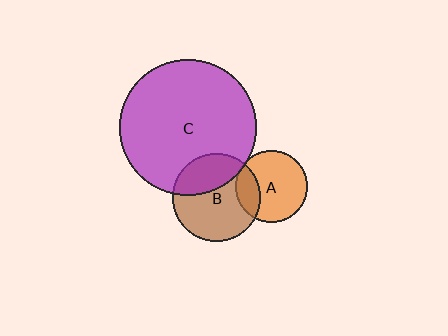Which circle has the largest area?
Circle C (purple).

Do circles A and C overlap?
Yes.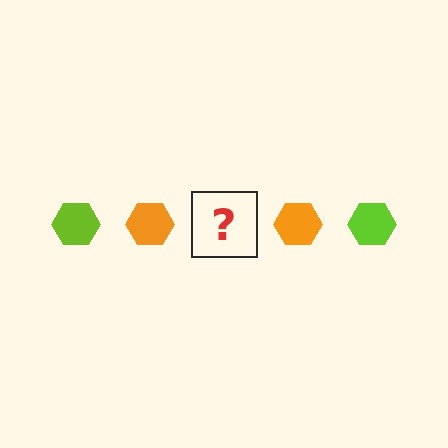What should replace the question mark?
The question mark should be replaced with a lime hexagon.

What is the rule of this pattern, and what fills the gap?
The rule is that the pattern cycles through lime, orange hexagons. The gap should be filled with a lime hexagon.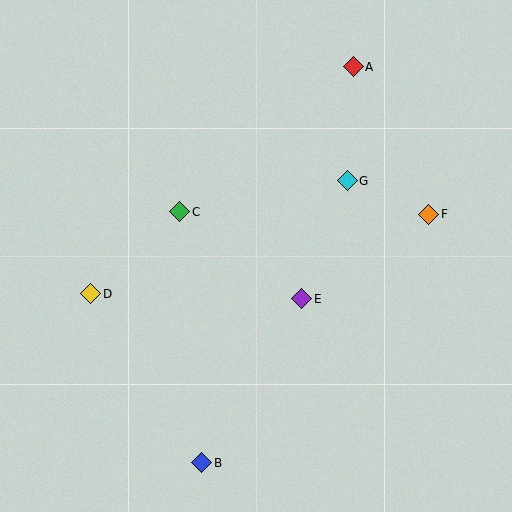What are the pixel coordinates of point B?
Point B is at (202, 463).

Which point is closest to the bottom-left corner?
Point B is closest to the bottom-left corner.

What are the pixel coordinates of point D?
Point D is at (91, 294).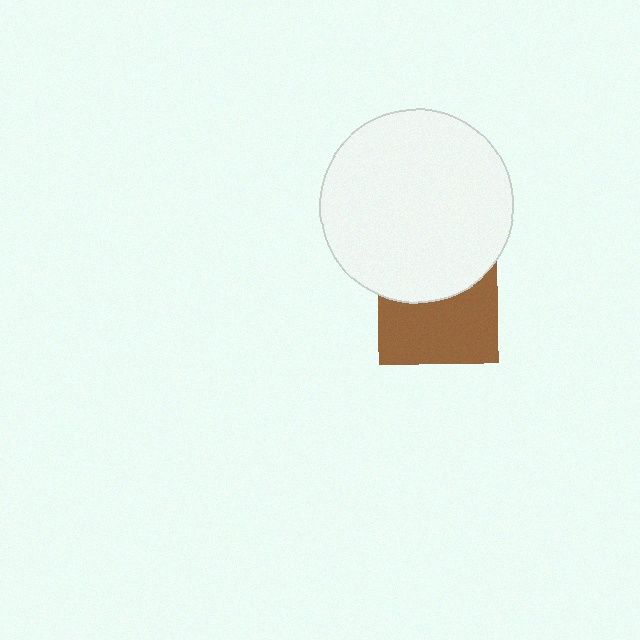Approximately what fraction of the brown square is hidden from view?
Roughly 41% of the brown square is hidden behind the white circle.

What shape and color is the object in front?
The object in front is a white circle.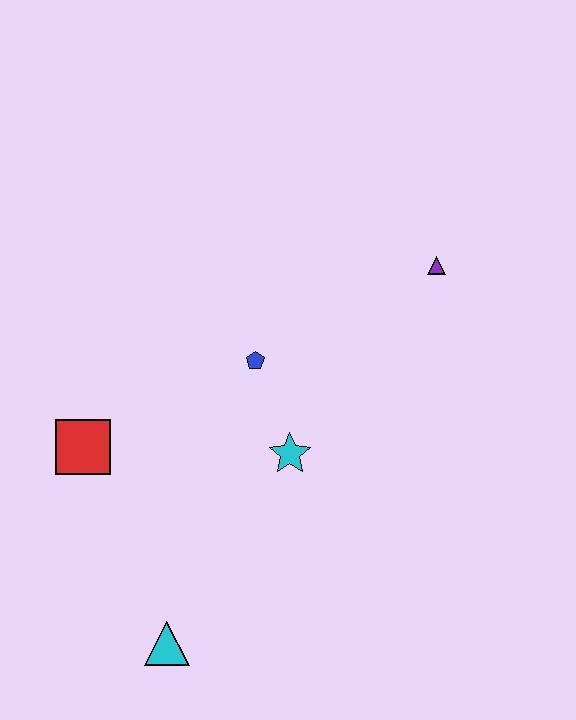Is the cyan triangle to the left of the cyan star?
Yes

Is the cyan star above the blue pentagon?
No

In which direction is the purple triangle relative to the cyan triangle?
The purple triangle is above the cyan triangle.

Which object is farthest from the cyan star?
The purple triangle is farthest from the cyan star.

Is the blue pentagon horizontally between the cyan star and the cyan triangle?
Yes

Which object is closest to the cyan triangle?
The red square is closest to the cyan triangle.